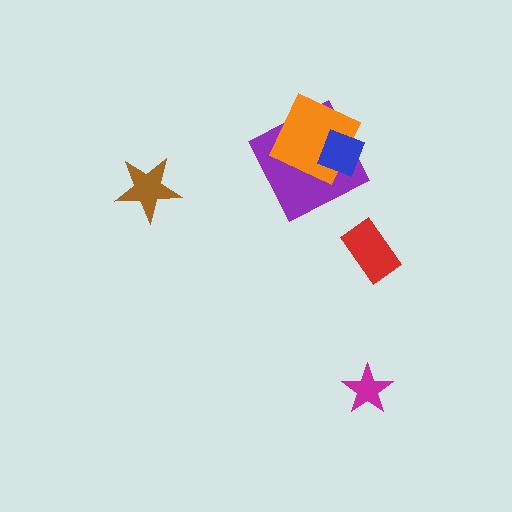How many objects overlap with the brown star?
0 objects overlap with the brown star.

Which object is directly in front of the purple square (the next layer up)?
The orange diamond is directly in front of the purple square.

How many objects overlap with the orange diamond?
2 objects overlap with the orange diamond.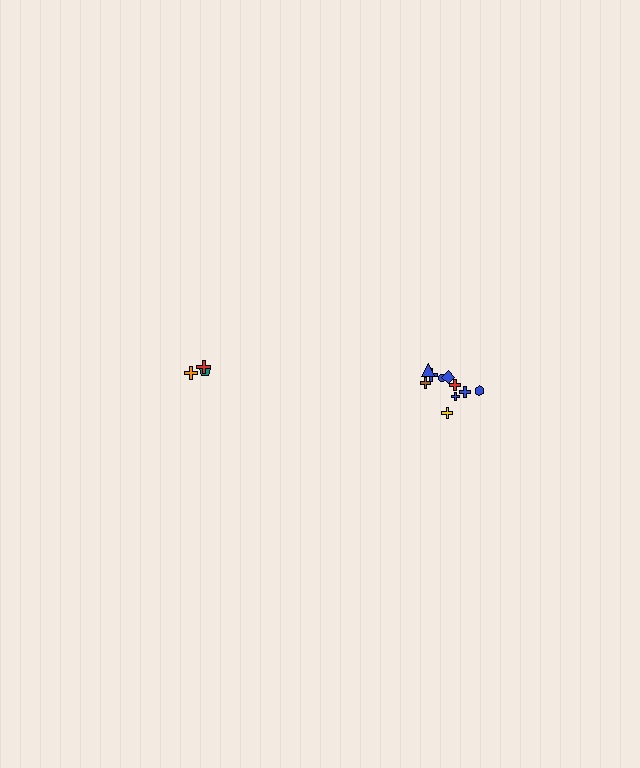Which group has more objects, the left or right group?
The right group.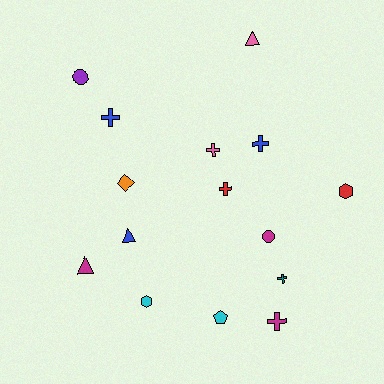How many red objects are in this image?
There are 2 red objects.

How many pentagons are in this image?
There is 1 pentagon.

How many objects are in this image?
There are 15 objects.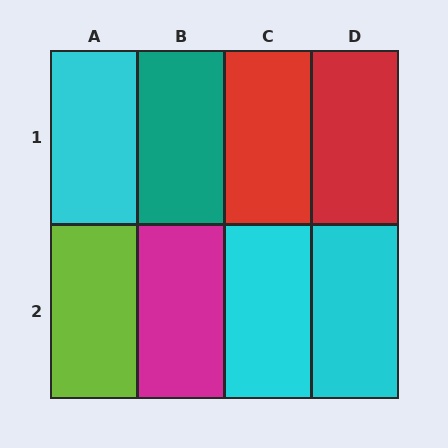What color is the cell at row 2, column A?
Lime.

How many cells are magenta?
1 cell is magenta.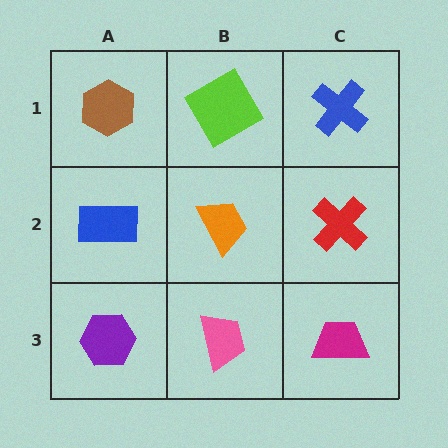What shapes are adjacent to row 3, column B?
An orange trapezoid (row 2, column B), a purple hexagon (row 3, column A), a magenta trapezoid (row 3, column C).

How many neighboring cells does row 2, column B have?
4.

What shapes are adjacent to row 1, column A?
A blue rectangle (row 2, column A), a lime square (row 1, column B).